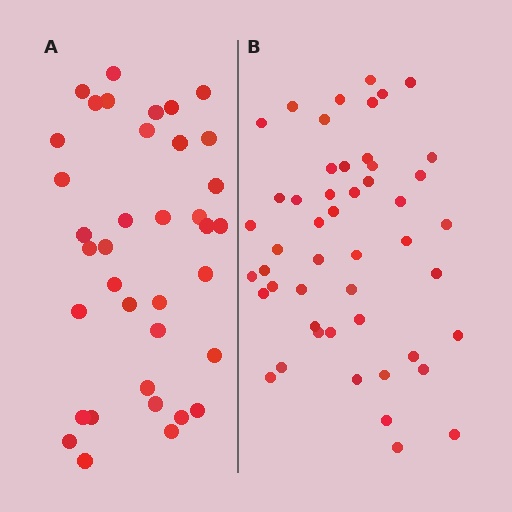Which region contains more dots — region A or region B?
Region B (the right region) has more dots.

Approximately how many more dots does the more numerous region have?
Region B has roughly 12 or so more dots than region A.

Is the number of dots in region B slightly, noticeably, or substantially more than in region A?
Region B has noticeably more, but not dramatically so. The ratio is roughly 1.3 to 1.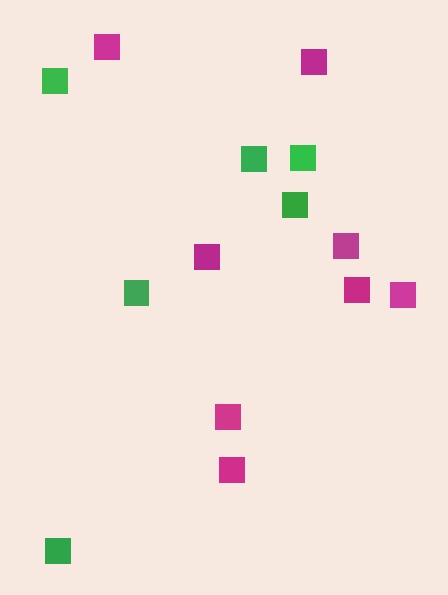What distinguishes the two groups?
There are 2 groups: one group of green squares (6) and one group of magenta squares (8).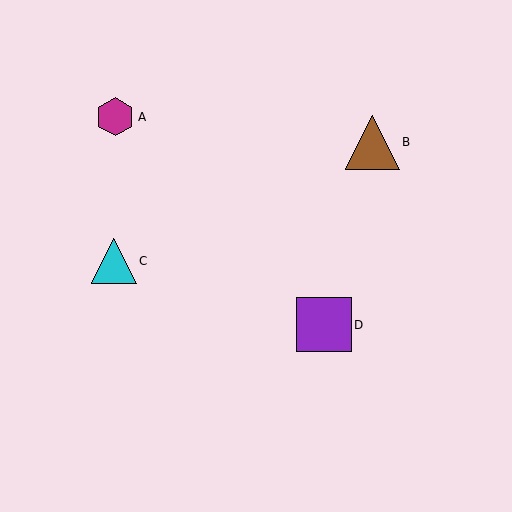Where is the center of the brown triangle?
The center of the brown triangle is at (373, 142).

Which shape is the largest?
The purple square (labeled D) is the largest.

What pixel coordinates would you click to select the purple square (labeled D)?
Click at (324, 325) to select the purple square D.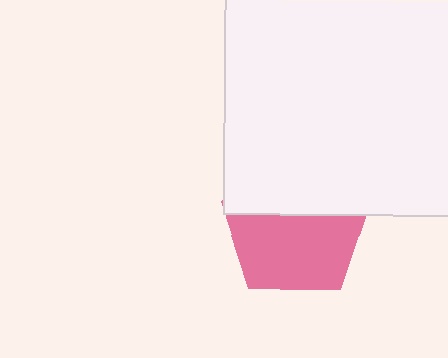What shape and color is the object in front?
The object in front is a white square.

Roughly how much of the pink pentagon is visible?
About half of it is visible (roughly 59%).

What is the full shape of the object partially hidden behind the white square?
The partially hidden object is a pink pentagon.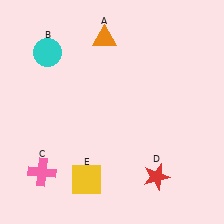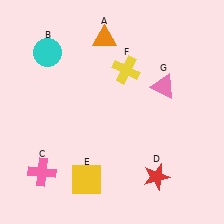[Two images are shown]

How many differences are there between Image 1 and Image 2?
There are 2 differences between the two images.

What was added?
A yellow cross (F), a pink triangle (G) were added in Image 2.